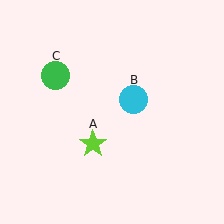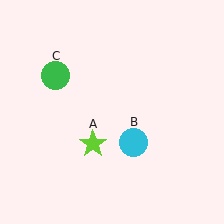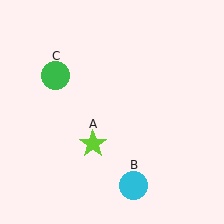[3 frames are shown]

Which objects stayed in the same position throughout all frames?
Lime star (object A) and green circle (object C) remained stationary.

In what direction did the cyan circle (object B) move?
The cyan circle (object B) moved down.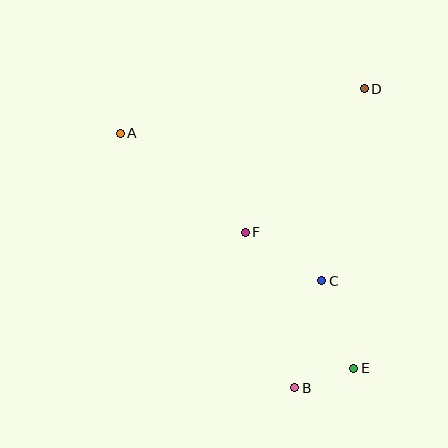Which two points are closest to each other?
Points B and E are closest to each other.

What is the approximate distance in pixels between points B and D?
The distance between B and D is approximately 307 pixels.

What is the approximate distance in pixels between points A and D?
The distance between A and D is approximately 248 pixels.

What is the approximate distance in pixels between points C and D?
The distance between C and D is approximately 197 pixels.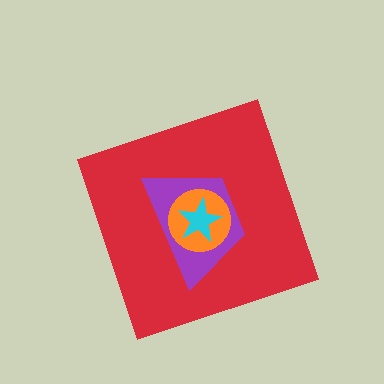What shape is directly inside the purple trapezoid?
The orange circle.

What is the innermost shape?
The cyan star.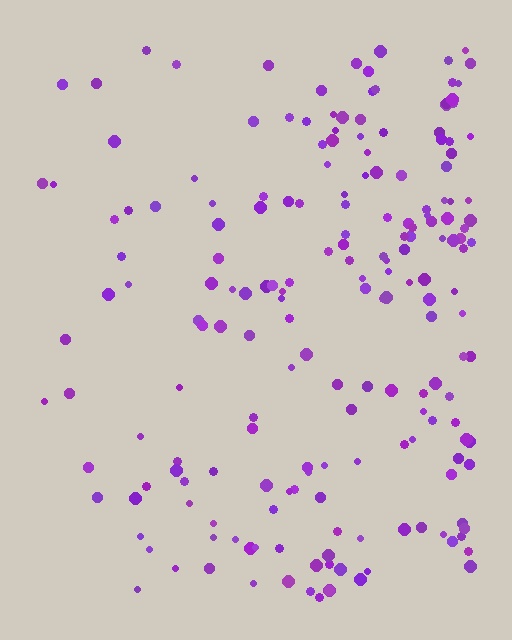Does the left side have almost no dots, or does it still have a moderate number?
Still a moderate number, just noticeably fewer than the right.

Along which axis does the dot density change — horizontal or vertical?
Horizontal.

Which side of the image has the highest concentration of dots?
The right.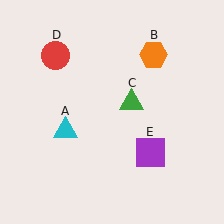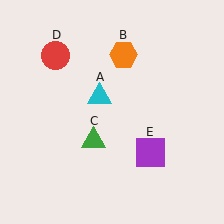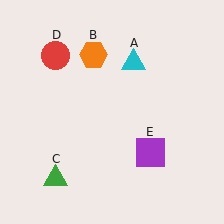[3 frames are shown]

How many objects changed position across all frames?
3 objects changed position: cyan triangle (object A), orange hexagon (object B), green triangle (object C).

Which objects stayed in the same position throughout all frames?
Red circle (object D) and purple square (object E) remained stationary.